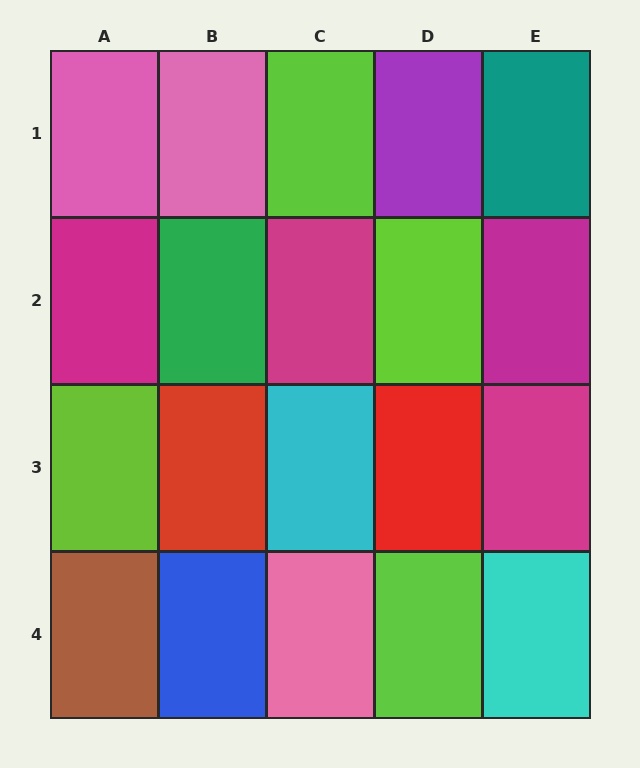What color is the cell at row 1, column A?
Pink.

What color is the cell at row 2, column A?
Magenta.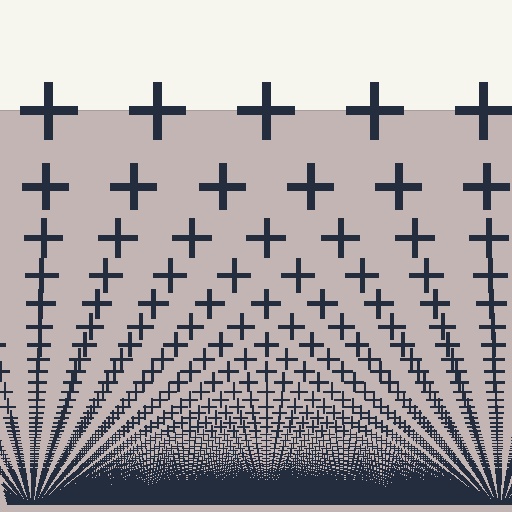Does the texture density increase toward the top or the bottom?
Density increases toward the bottom.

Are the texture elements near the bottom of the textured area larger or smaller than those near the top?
Smaller. The gradient is inverted — elements near the bottom are smaller and denser.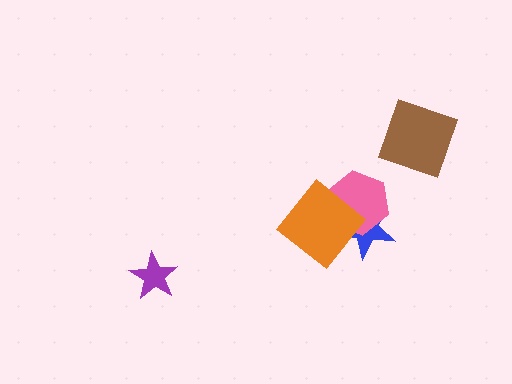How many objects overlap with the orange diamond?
2 objects overlap with the orange diamond.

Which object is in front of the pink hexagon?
The orange diamond is in front of the pink hexagon.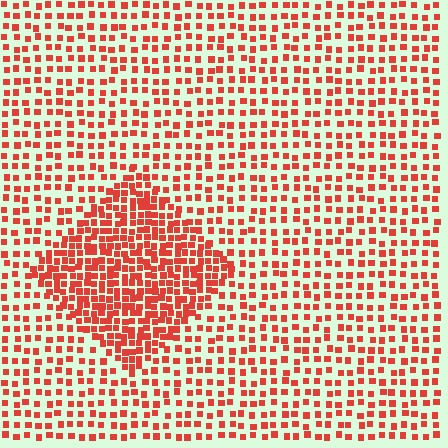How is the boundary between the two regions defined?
The boundary is defined by a change in element density (approximately 2.0x ratio). All elements are the same color, size, and shape.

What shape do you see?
I see a diamond.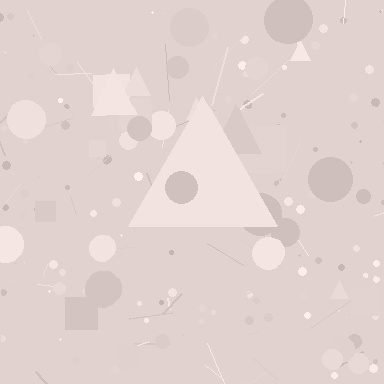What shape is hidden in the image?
A triangle is hidden in the image.